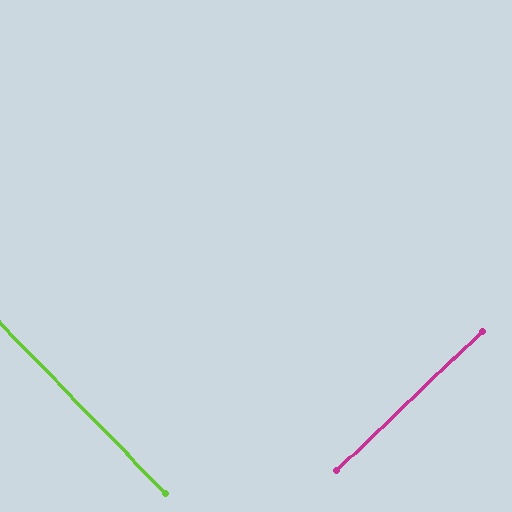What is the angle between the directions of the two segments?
Approximately 89 degrees.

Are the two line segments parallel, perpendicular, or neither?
Perpendicular — they meet at approximately 89°.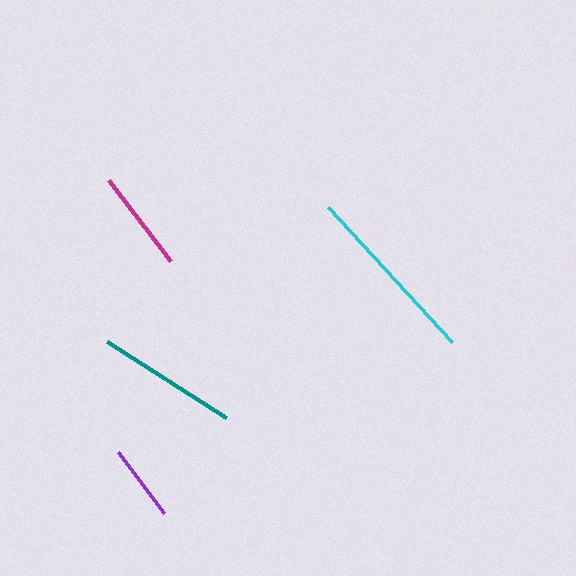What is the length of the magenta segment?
The magenta segment is approximately 102 pixels long.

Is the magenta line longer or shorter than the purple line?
The magenta line is longer than the purple line.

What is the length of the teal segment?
The teal segment is approximately 141 pixels long.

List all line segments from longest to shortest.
From longest to shortest: cyan, teal, magenta, purple.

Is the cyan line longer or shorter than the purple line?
The cyan line is longer than the purple line.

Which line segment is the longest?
The cyan line is the longest at approximately 183 pixels.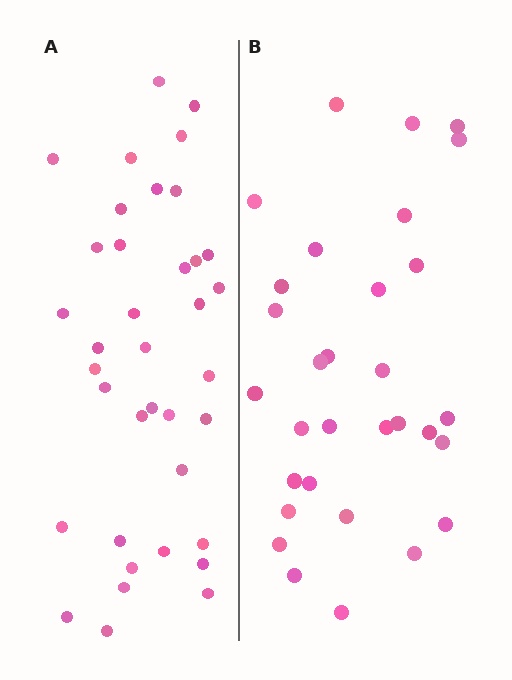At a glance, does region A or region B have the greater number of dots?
Region A (the left region) has more dots.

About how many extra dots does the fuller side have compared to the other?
Region A has about 6 more dots than region B.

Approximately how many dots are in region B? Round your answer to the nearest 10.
About 30 dots. (The exact count is 31, which rounds to 30.)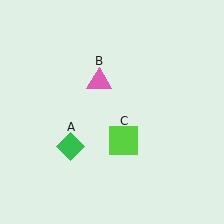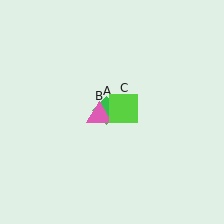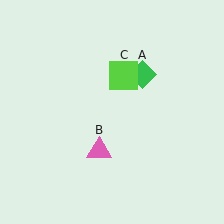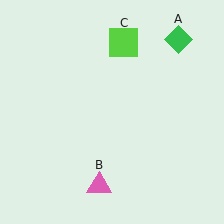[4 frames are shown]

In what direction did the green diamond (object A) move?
The green diamond (object A) moved up and to the right.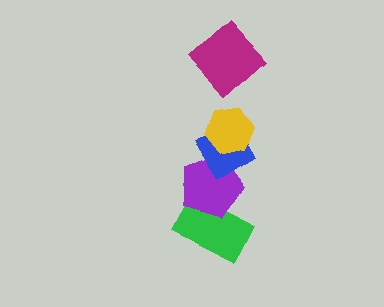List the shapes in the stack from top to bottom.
From top to bottom: the magenta diamond, the yellow hexagon, the blue diamond, the purple pentagon, the green rectangle.